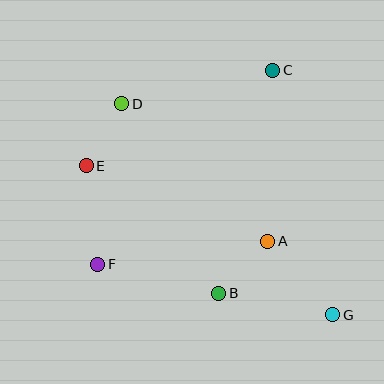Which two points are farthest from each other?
Points D and G are farthest from each other.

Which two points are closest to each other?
Points A and B are closest to each other.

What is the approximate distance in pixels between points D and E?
The distance between D and E is approximately 71 pixels.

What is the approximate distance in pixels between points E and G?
The distance between E and G is approximately 288 pixels.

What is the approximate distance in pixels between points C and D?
The distance between C and D is approximately 154 pixels.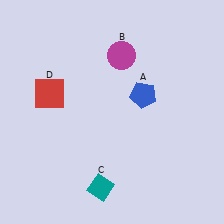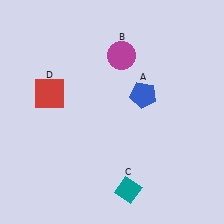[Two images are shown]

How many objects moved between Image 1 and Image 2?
1 object moved between the two images.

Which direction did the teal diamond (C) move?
The teal diamond (C) moved right.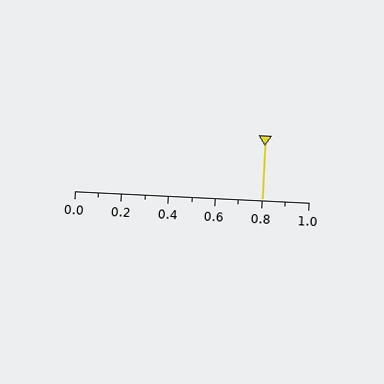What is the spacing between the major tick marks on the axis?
The major ticks are spaced 0.2 apart.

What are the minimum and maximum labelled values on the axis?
The axis runs from 0.0 to 1.0.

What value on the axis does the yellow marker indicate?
The marker indicates approximately 0.8.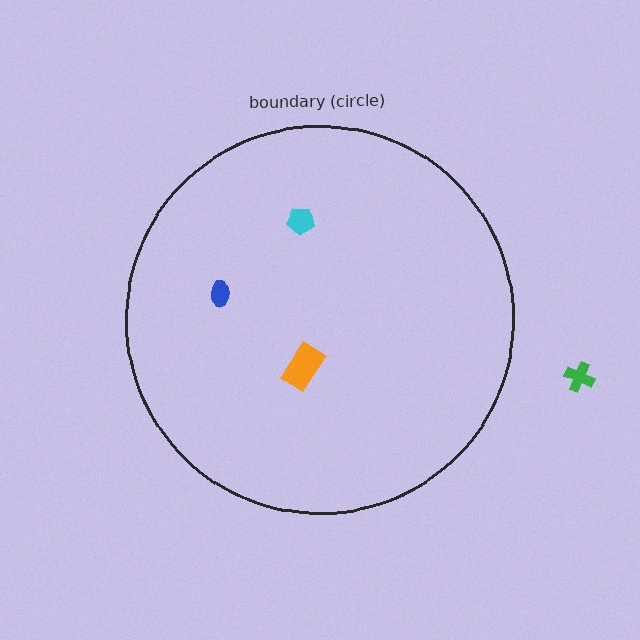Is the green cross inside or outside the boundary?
Outside.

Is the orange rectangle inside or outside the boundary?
Inside.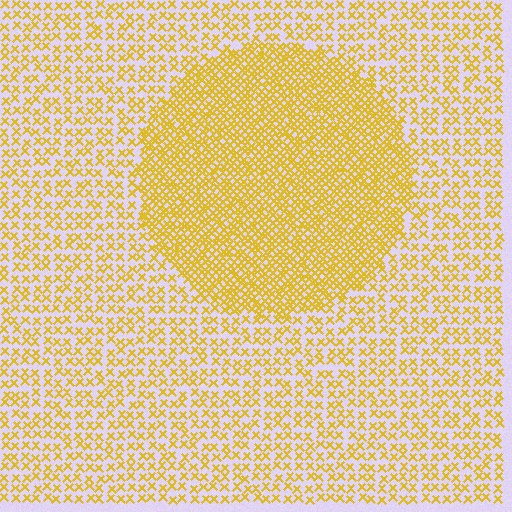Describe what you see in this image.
The image contains small yellow elements arranged at two different densities. A circle-shaped region is visible where the elements are more densely packed than the surrounding area.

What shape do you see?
I see a circle.